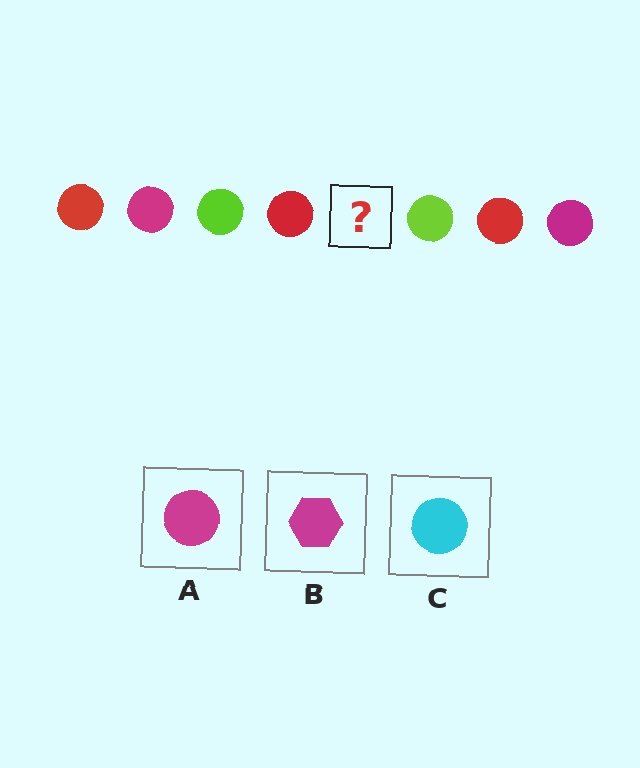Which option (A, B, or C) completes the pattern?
A.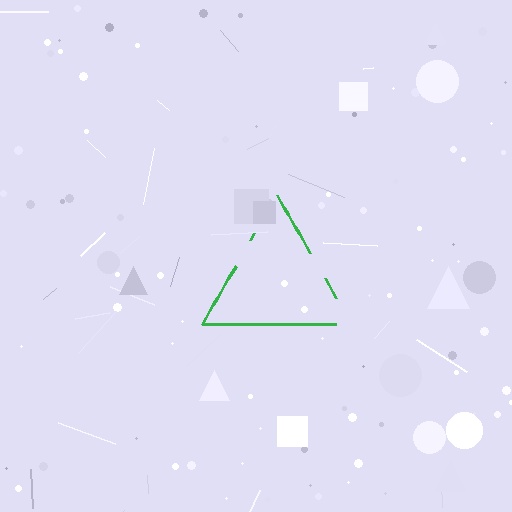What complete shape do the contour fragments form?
The contour fragments form a triangle.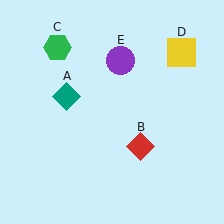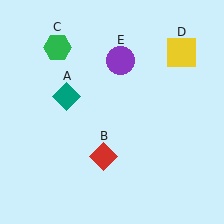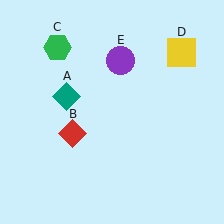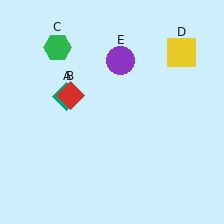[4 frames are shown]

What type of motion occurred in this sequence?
The red diamond (object B) rotated clockwise around the center of the scene.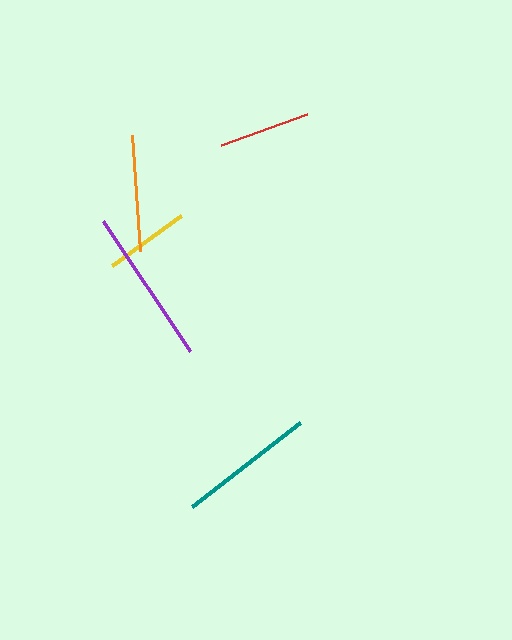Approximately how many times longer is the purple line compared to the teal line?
The purple line is approximately 1.1 times the length of the teal line.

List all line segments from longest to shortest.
From longest to shortest: purple, teal, orange, red, yellow.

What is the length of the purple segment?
The purple segment is approximately 156 pixels long.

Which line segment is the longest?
The purple line is the longest at approximately 156 pixels.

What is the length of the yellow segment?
The yellow segment is approximately 85 pixels long.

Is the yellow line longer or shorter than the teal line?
The teal line is longer than the yellow line.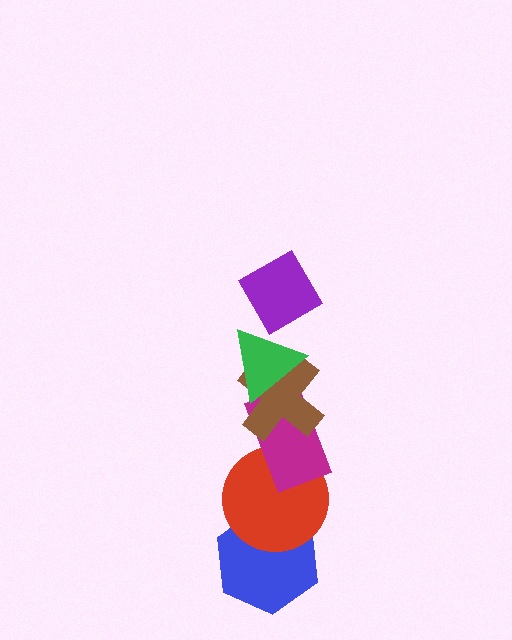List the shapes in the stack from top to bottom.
From top to bottom: the purple diamond, the green triangle, the brown cross, the magenta rectangle, the red circle, the blue hexagon.